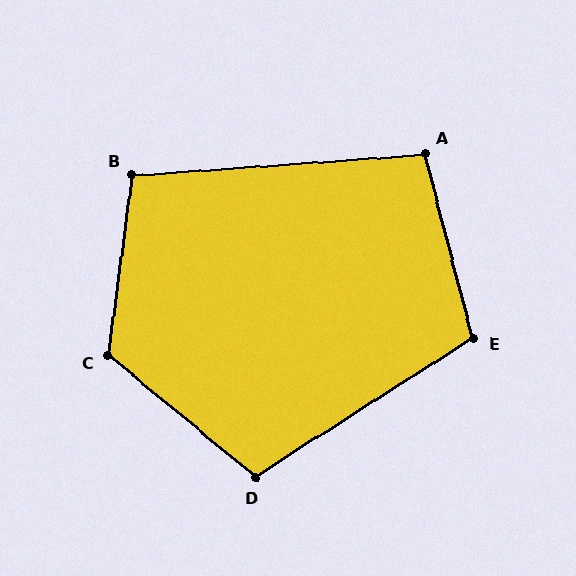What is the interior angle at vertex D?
Approximately 108 degrees (obtuse).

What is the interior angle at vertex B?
Approximately 102 degrees (obtuse).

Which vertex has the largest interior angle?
C, at approximately 122 degrees.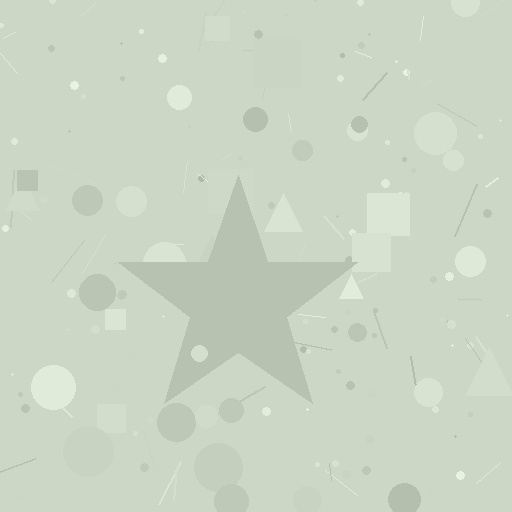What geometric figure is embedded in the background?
A star is embedded in the background.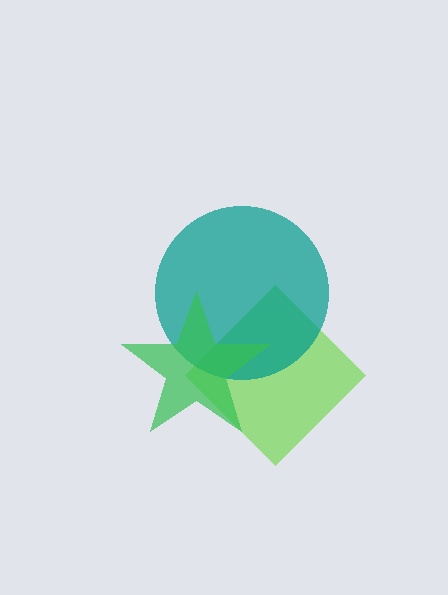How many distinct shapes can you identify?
There are 3 distinct shapes: a lime diamond, a teal circle, a green star.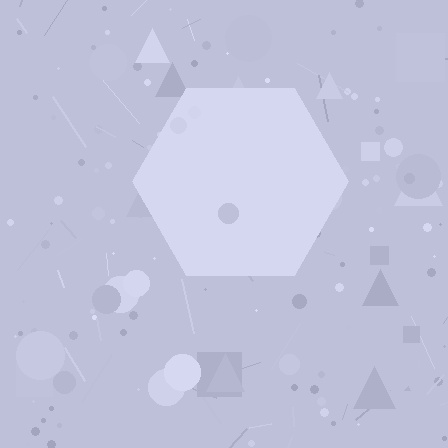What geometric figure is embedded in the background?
A hexagon is embedded in the background.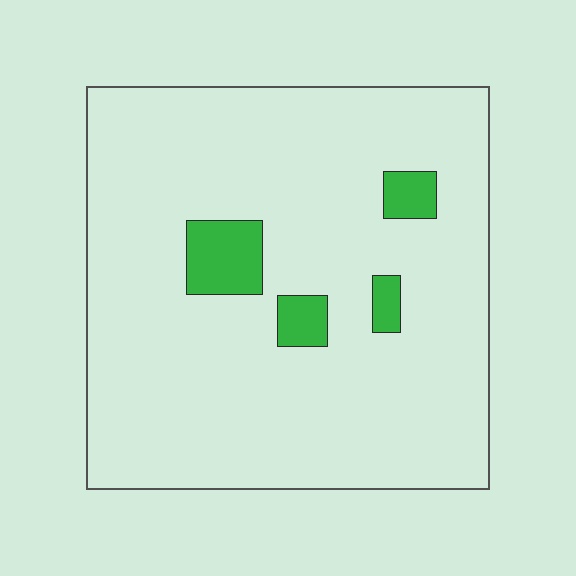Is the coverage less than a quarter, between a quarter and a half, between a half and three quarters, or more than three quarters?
Less than a quarter.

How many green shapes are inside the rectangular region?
4.